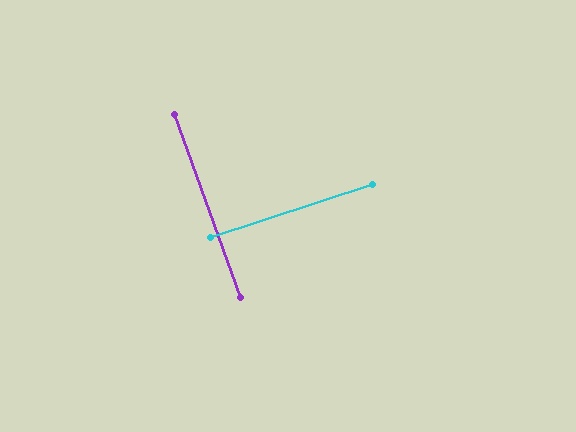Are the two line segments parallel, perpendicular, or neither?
Perpendicular — they meet at approximately 88°.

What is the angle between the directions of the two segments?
Approximately 88 degrees.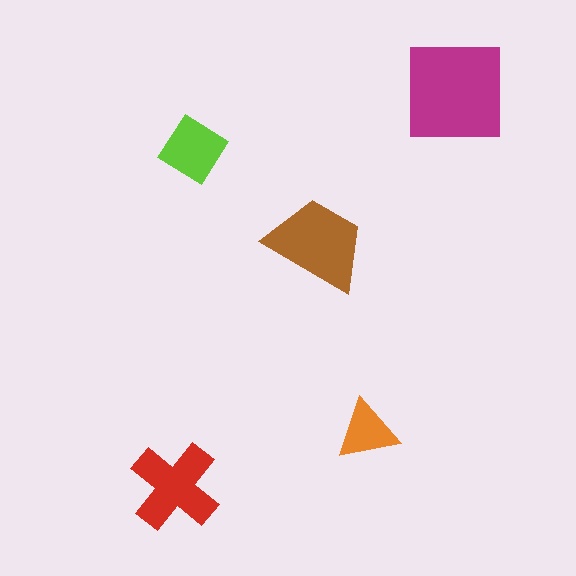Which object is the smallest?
The orange triangle.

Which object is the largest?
The magenta square.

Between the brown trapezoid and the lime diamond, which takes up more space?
The brown trapezoid.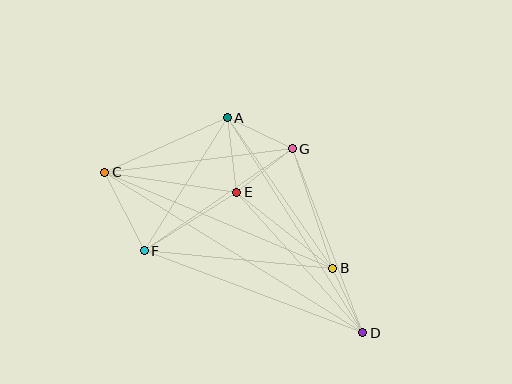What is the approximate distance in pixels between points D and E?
The distance between D and E is approximately 189 pixels.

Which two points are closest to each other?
Points E and G are closest to each other.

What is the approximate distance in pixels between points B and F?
The distance between B and F is approximately 189 pixels.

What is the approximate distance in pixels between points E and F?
The distance between E and F is approximately 110 pixels.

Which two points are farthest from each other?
Points C and D are farthest from each other.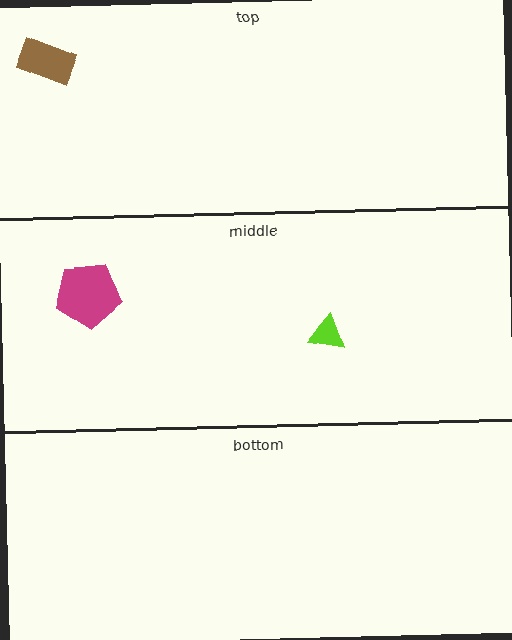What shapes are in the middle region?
The magenta pentagon, the lime triangle.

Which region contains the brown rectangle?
The top region.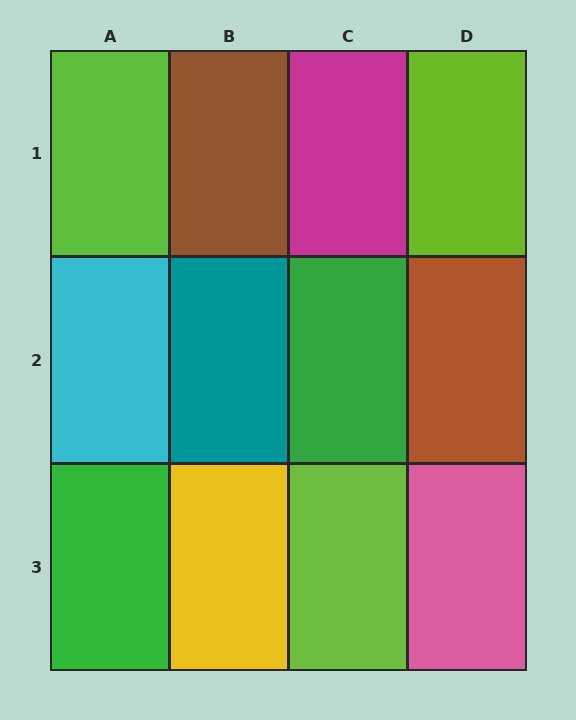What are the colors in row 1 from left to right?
Lime, brown, magenta, lime.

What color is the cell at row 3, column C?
Lime.